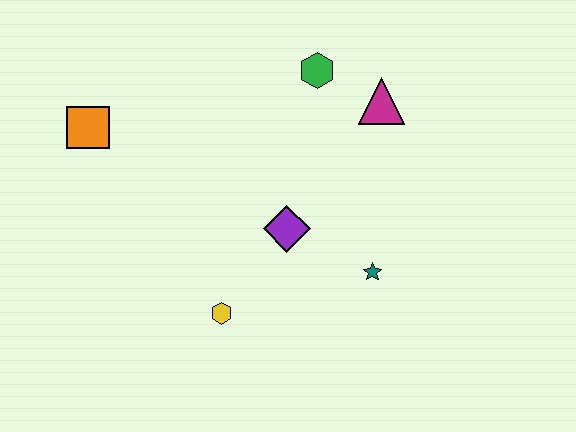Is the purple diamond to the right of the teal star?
No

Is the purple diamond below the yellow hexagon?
No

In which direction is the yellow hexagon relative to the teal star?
The yellow hexagon is to the left of the teal star.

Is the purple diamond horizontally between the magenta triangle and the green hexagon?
No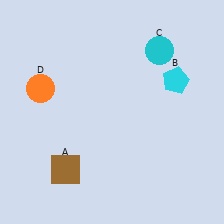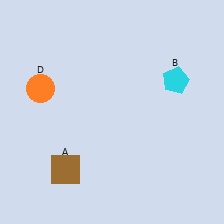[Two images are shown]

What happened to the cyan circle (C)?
The cyan circle (C) was removed in Image 2. It was in the top-right area of Image 1.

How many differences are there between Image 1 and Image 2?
There is 1 difference between the two images.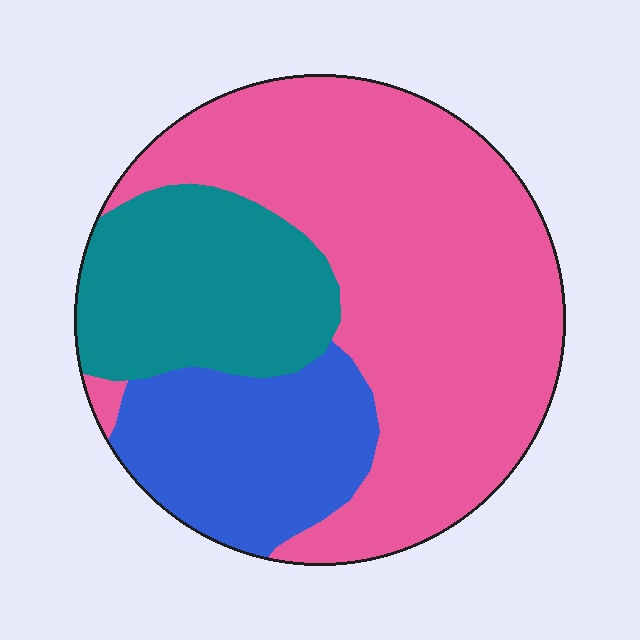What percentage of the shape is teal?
Teal takes up less than a quarter of the shape.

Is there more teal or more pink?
Pink.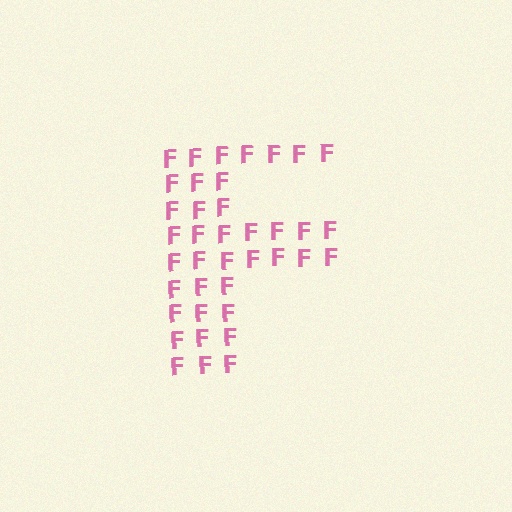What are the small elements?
The small elements are letter F's.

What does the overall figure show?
The overall figure shows the letter F.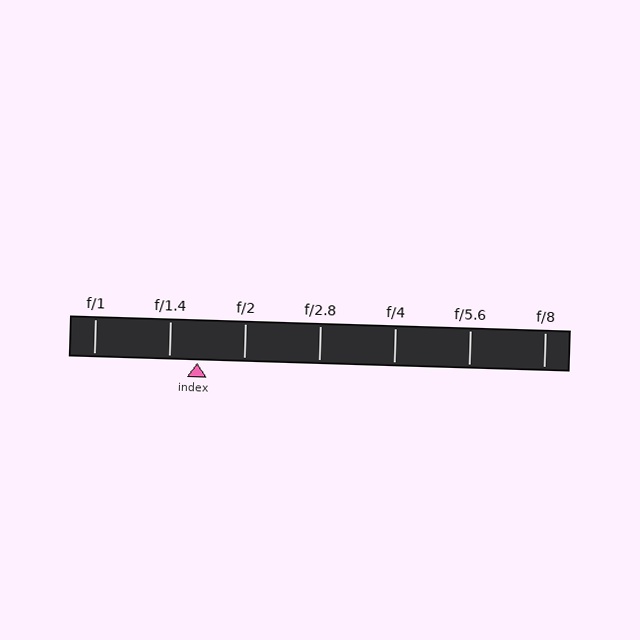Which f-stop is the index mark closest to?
The index mark is closest to f/1.4.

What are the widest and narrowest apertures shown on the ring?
The widest aperture shown is f/1 and the narrowest is f/8.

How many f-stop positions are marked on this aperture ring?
There are 7 f-stop positions marked.